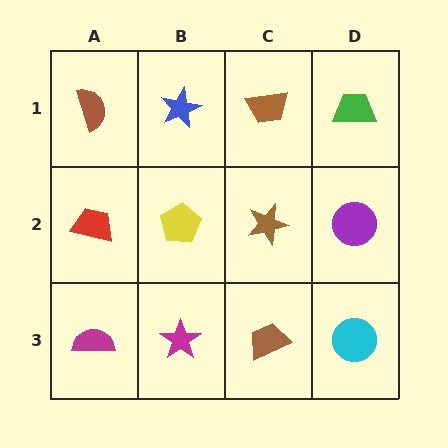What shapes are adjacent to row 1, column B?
A yellow pentagon (row 2, column B), a brown semicircle (row 1, column A), a brown trapezoid (row 1, column C).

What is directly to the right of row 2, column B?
A brown star.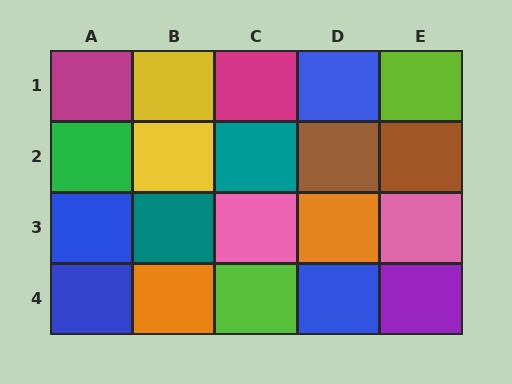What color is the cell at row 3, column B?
Teal.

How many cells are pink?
2 cells are pink.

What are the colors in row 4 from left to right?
Blue, orange, lime, blue, purple.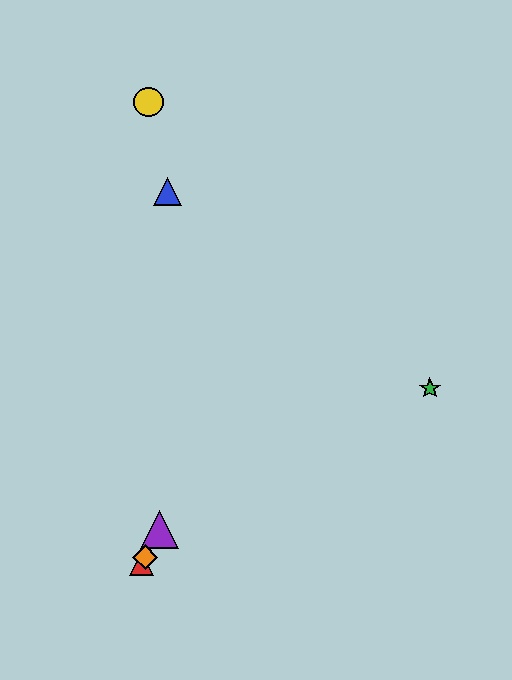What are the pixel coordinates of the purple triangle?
The purple triangle is at (159, 529).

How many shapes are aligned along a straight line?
3 shapes (the red triangle, the purple triangle, the orange diamond) are aligned along a straight line.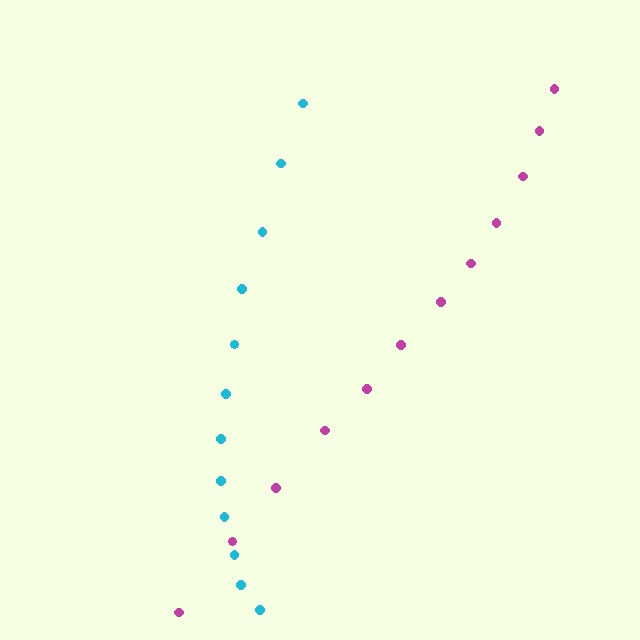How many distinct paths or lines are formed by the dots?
There are 2 distinct paths.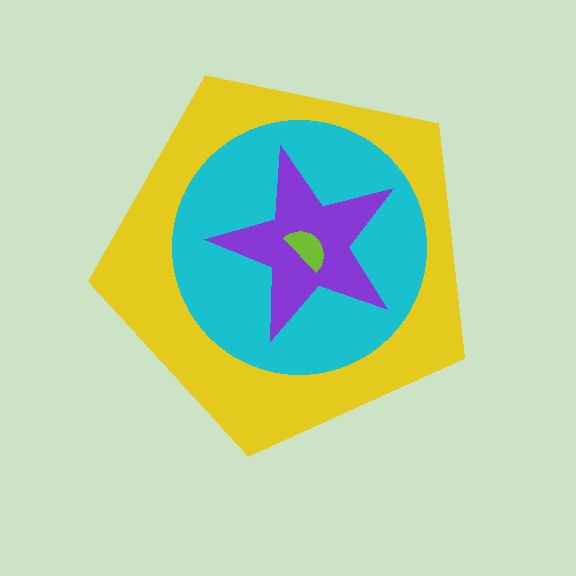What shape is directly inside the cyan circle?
The purple star.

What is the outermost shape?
The yellow pentagon.